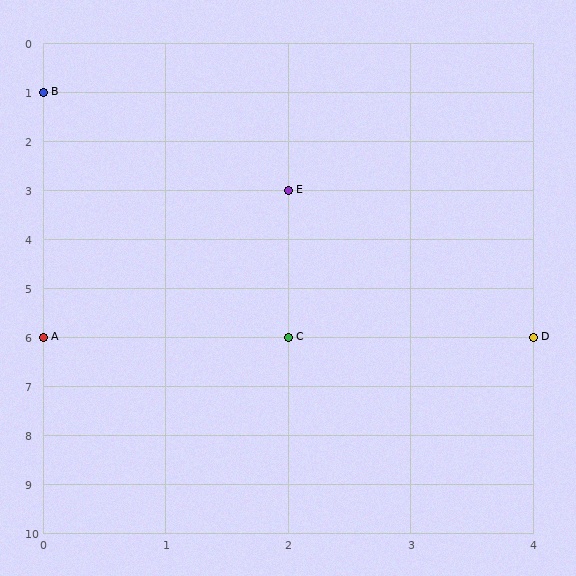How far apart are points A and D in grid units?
Points A and D are 4 columns apart.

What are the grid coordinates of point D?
Point D is at grid coordinates (4, 6).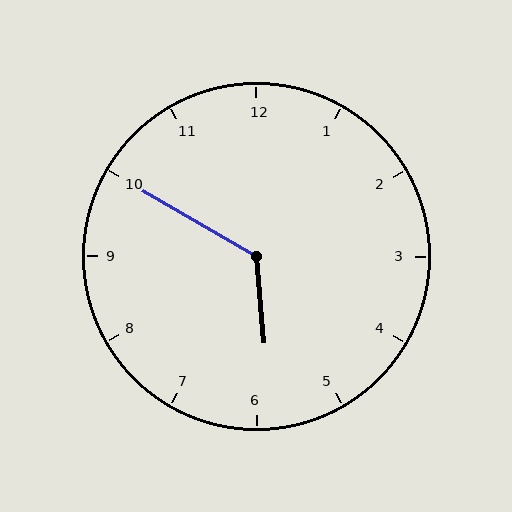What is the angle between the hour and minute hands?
Approximately 125 degrees.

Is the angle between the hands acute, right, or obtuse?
It is obtuse.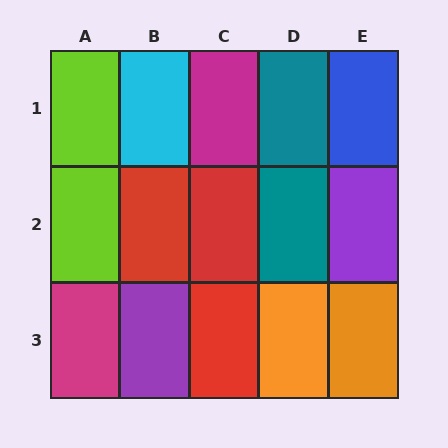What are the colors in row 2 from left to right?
Lime, red, red, teal, purple.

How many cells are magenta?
2 cells are magenta.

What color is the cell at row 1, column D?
Teal.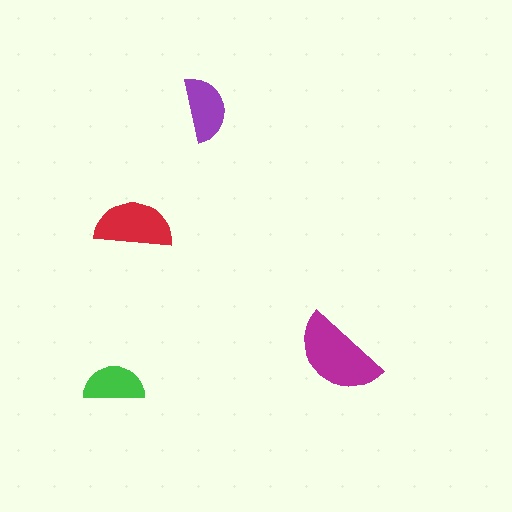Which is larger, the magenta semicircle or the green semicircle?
The magenta one.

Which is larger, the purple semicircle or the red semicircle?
The red one.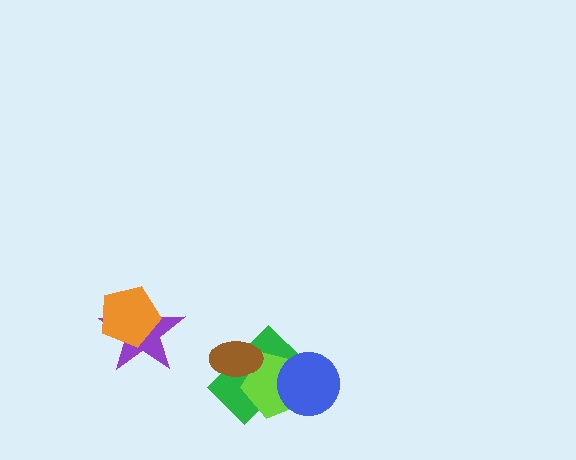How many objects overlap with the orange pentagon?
1 object overlaps with the orange pentagon.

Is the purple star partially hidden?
Yes, it is partially covered by another shape.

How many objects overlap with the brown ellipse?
2 objects overlap with the brown ellipse.